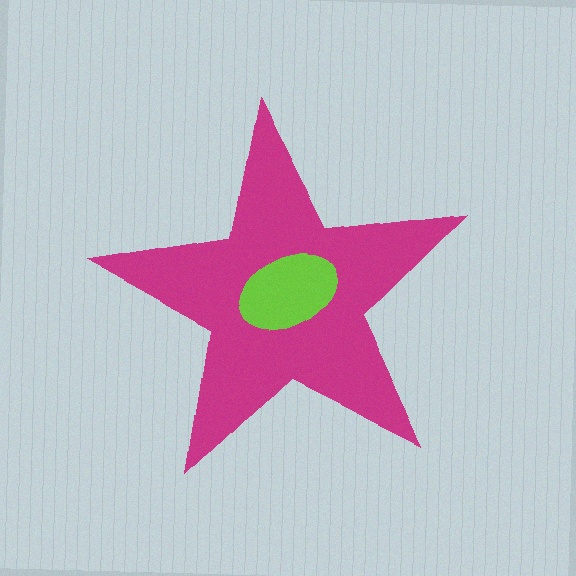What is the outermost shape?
The magenta star.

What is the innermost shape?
The lime ellipse.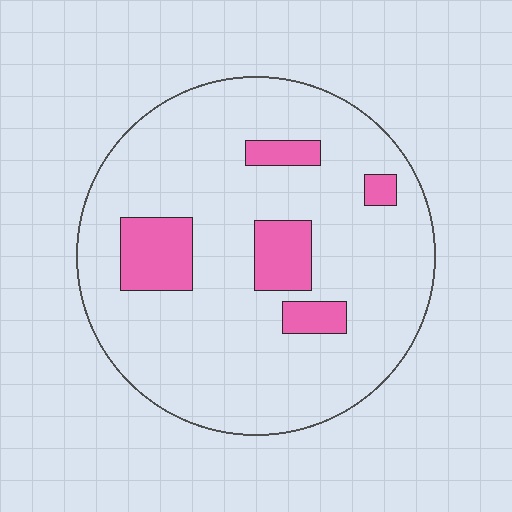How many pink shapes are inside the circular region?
5.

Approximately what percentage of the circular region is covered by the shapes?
Approximately 15%.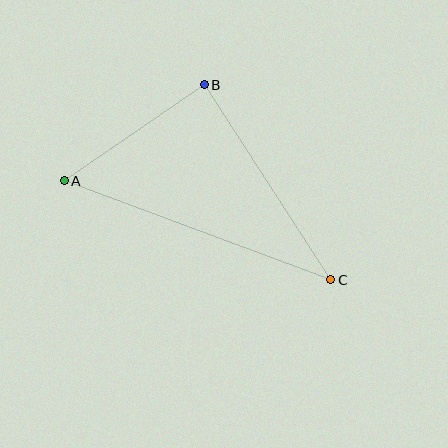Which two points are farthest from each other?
Points A and C are farthest from each other.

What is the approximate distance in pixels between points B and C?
The distance between B and C is approximately 232 pixels.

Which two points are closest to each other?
Points A and B are closest to each other.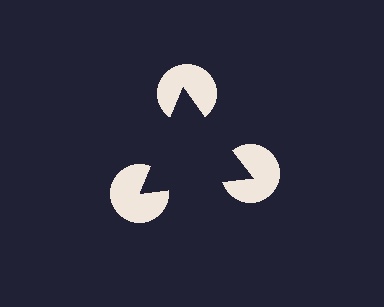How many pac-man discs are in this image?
There are 3 — one at each vertex of the illusory triangle.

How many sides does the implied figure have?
3 sides.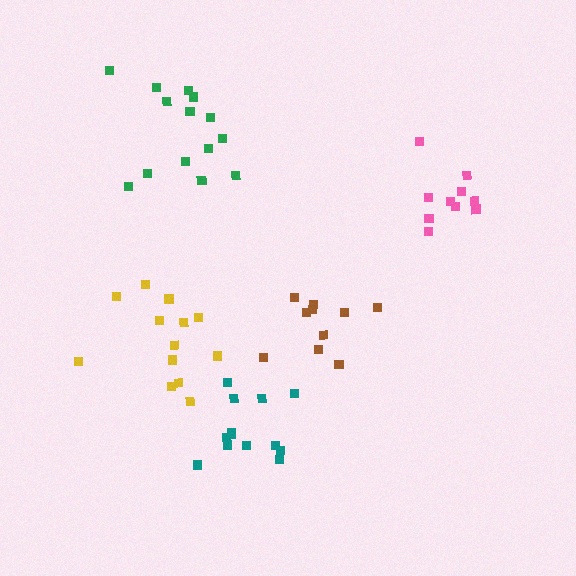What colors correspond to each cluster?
The clusters are colored: brown, green, yellow, pink, teal.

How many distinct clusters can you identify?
There are 5 distinct clusters.